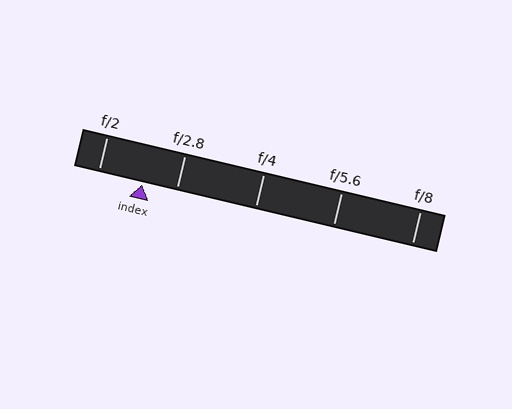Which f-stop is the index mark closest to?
The index mark is closest to f/2.8.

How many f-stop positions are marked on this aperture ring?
There are 5 f-stop positions marked.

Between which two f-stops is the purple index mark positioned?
The index mark is between f/2 and f/2.8.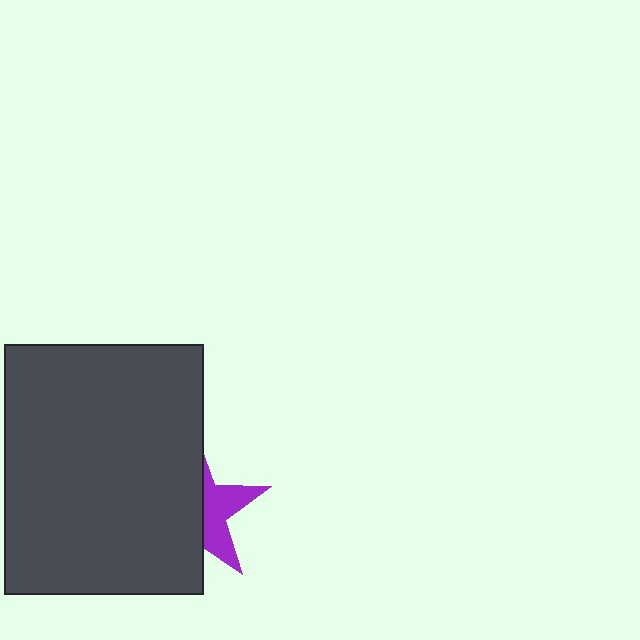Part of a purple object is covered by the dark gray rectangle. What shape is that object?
It is a star.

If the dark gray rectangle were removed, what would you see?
You would see the complete purple star.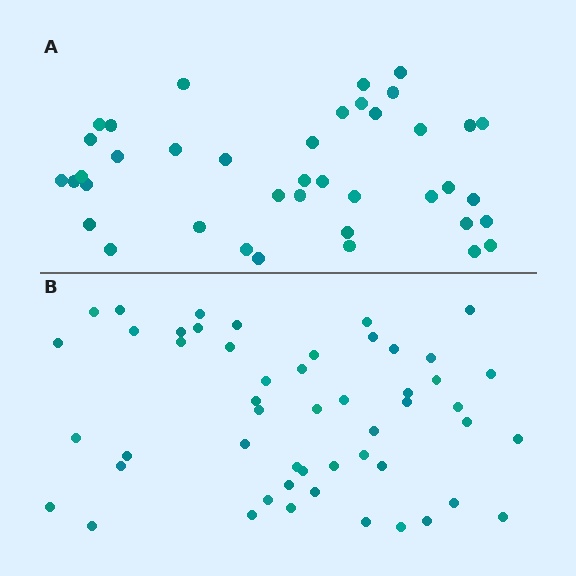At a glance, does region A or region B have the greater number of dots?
Region B (the bottom region) has more dots.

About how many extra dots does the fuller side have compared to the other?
Region B has roughly 12 or so more dots than region A.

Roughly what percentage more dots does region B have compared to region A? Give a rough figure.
About 30% more.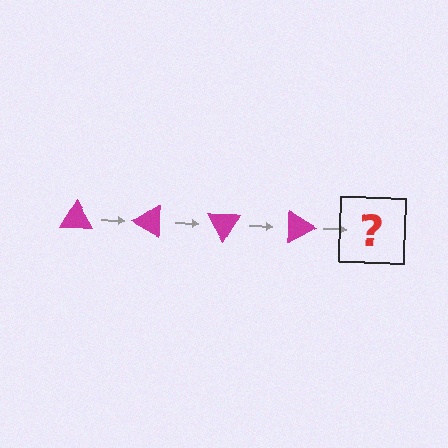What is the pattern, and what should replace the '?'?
The pattern is that the triangle rotates 30 degrees each step. The '?' should be a magenta triangle rotated 120 degrees.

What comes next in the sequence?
The next element should be a magenta triangle rotated 120 degrees.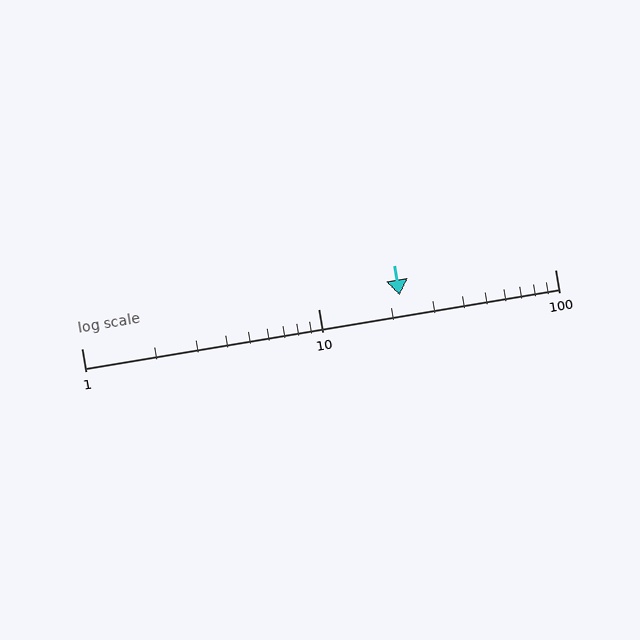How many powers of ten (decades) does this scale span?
The scale spans 2 decades, from 1 to 100.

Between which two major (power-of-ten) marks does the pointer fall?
The pointer is between 10 and 100.